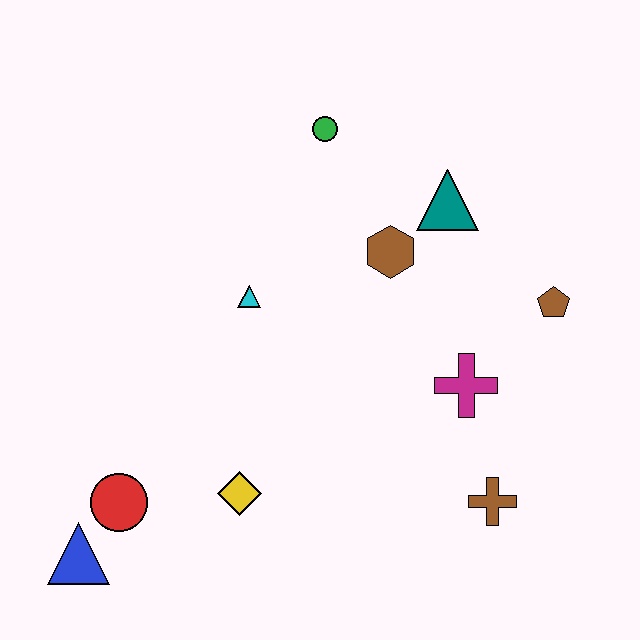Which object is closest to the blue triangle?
The red circle is closest to the blue triangle.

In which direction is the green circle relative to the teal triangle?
The green circle is to the left of the teal triangle.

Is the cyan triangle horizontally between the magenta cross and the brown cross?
No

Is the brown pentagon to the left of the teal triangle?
No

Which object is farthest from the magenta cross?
The blue triangle is farthest from the magenta cross.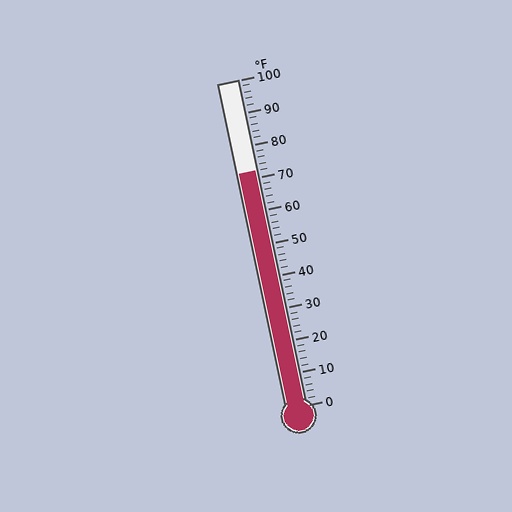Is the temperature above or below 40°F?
The temperature is above 40°F.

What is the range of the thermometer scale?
The thermometer scale ranges from 0°F to 100°F.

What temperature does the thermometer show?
The thermometer shows approximately 72°F.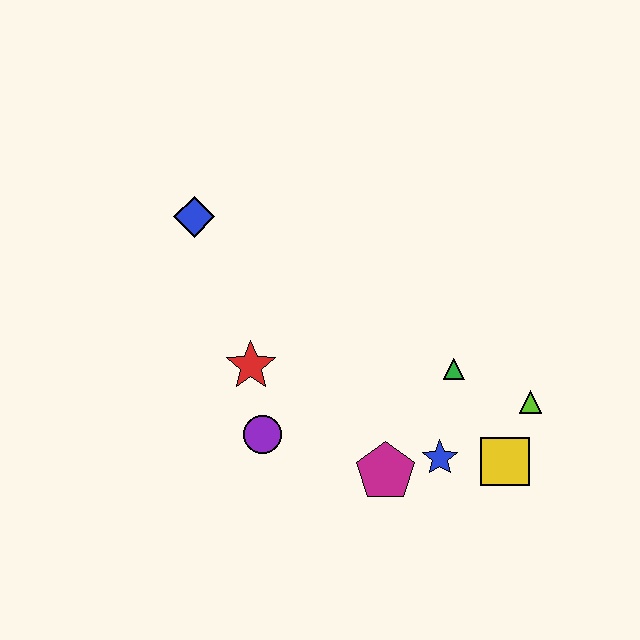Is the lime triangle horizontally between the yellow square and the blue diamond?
No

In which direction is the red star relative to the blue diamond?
The red star is below the blue diamond.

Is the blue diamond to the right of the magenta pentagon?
No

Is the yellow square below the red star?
Yes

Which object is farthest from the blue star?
The blue diamond is farthest from the blue star.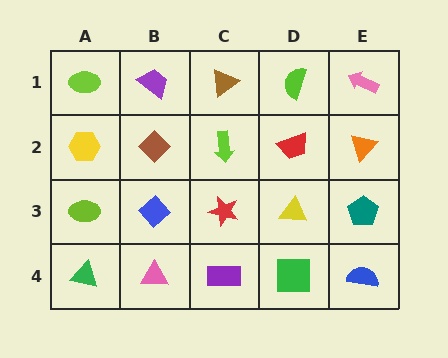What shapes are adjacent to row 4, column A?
A lime ellipse (row 3, column A), a pink triangle (row 4, column B).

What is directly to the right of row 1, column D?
A pink arrow.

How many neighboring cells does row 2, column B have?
4.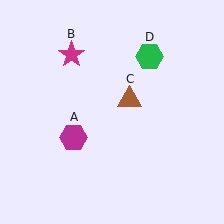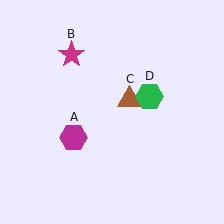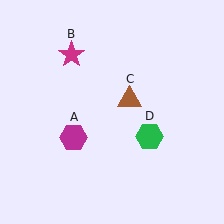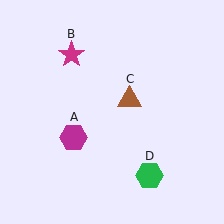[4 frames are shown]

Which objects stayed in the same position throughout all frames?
Magenta hexagon (object A) and magenta star (object B) and brown triangle (object C) remained stationary.